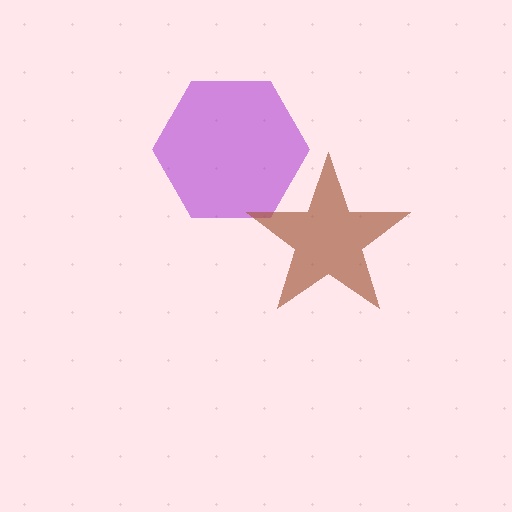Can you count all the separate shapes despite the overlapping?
Yes, there are 2 separate shapes.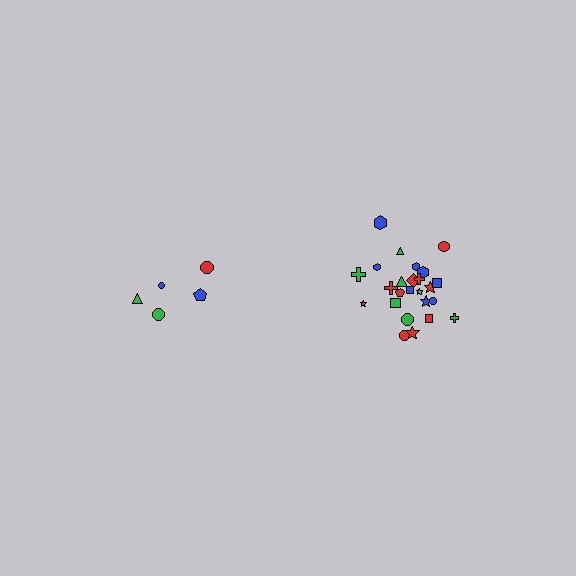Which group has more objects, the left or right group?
The right group.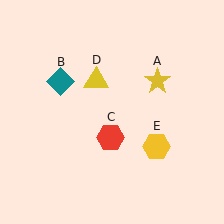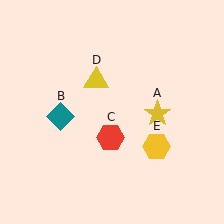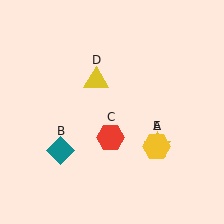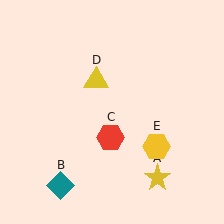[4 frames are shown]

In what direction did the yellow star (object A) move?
The yellow star (object A) moved down.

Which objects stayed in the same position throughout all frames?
Red hexagon (object C) and yellow triangle (object D) and yellow hexagon (object E) remained stationary.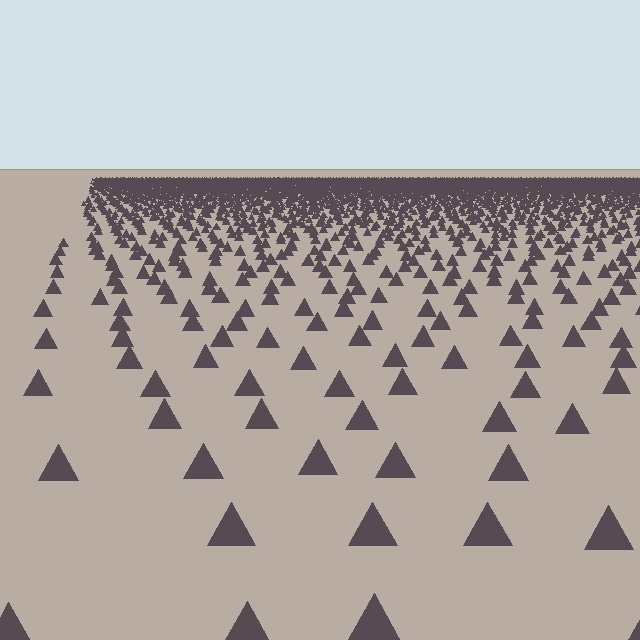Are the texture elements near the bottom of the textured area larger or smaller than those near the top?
Larger. Near the bottom, elements are closer to the viewer and appear at a bigger on-screen size.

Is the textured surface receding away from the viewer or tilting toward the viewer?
The surface is receding away from the viewer. Texture elements get smaller and denser toward the top.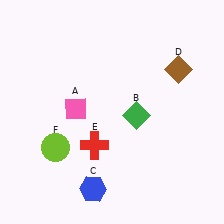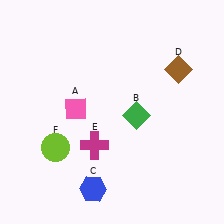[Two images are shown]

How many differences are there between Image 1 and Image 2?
There is 1 difference between the two images.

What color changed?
The cross (E) changed from red in Image 1 to magenta in Image 2.